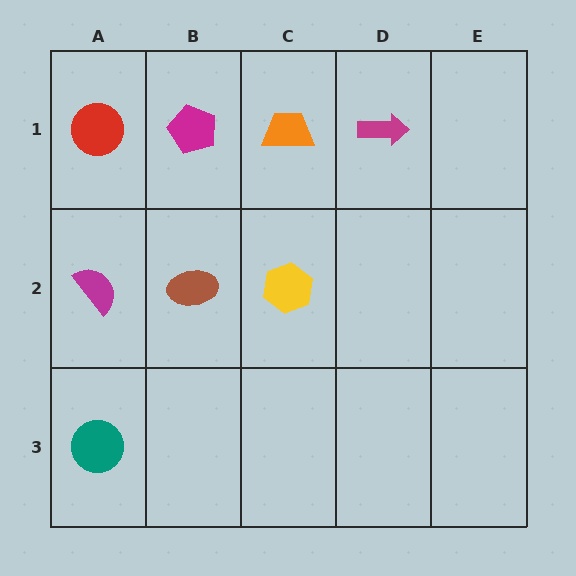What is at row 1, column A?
A red circle.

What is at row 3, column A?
A teal circle.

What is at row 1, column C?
An orange trapezoid.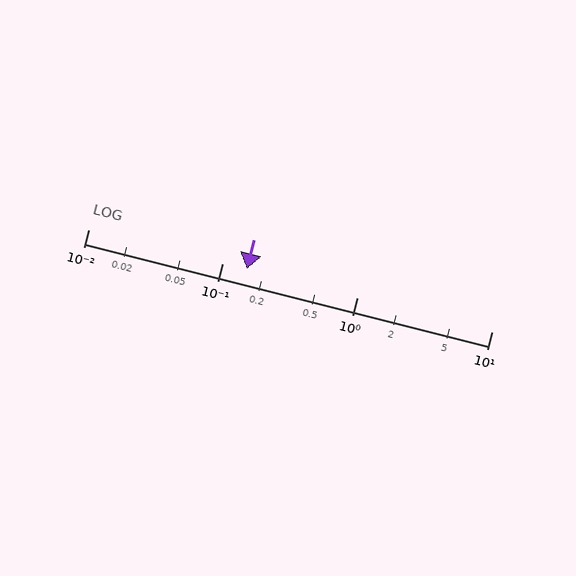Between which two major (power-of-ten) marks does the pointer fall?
The pointer is between 0.1 and 1.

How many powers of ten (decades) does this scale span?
The scale spans 3 decades, from 0.01 to 10.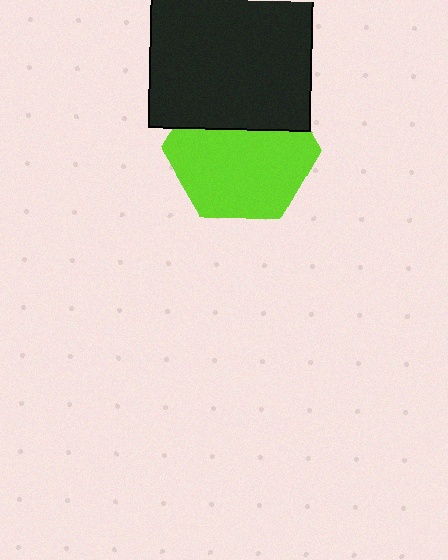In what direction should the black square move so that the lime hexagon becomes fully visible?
The black square should move up. That is the shortest direction to clear the overlap and leave the lime hexagon fully visible.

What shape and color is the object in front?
The object in front is a black square.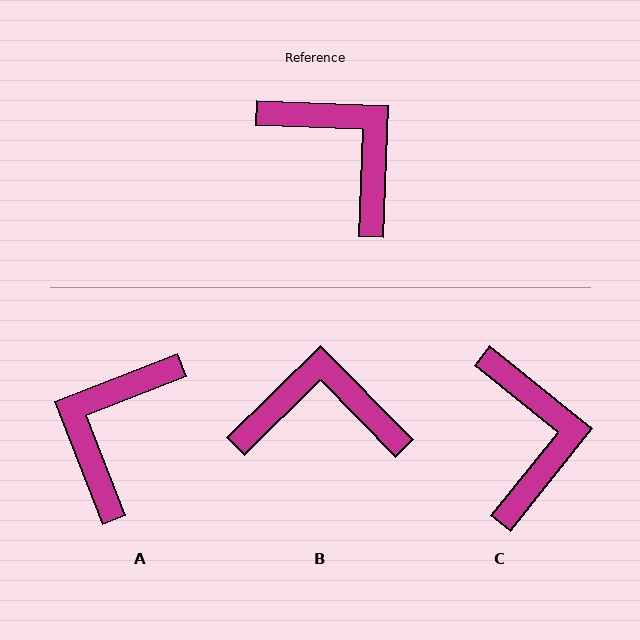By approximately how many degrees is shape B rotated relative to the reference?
Approximately 46 degrees counter-clockwise.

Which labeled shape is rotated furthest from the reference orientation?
A, about 113 degrees away.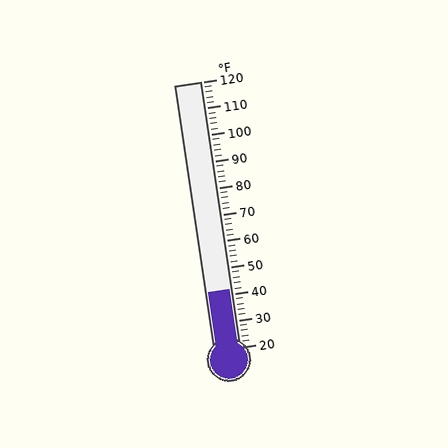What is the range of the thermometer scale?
The thermometer scale ranges from 20°F to 120°F.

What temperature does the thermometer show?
The thermometer shows approximately 42°F.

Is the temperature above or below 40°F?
The temperature is above 40°F.